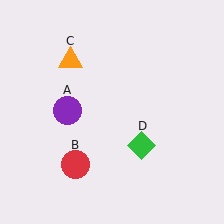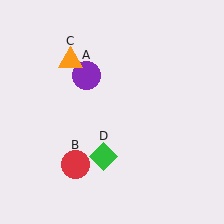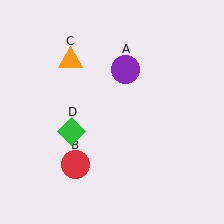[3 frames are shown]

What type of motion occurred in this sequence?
The purple circle (object A), green diamond (object D) rotated clockwise around the center of the scene.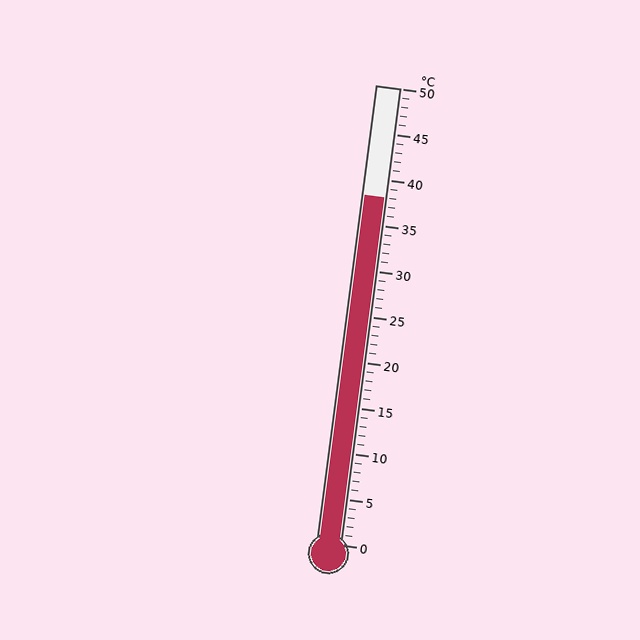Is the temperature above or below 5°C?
The temperature is above 5°C.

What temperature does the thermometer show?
The thermometer shows approximately 38°C.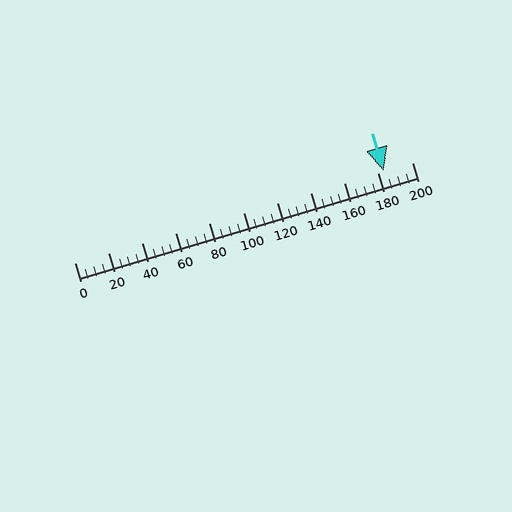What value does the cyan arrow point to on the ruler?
The cyan arrow points to approximately 183.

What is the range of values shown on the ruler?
The ruler shows values from 0 to 200.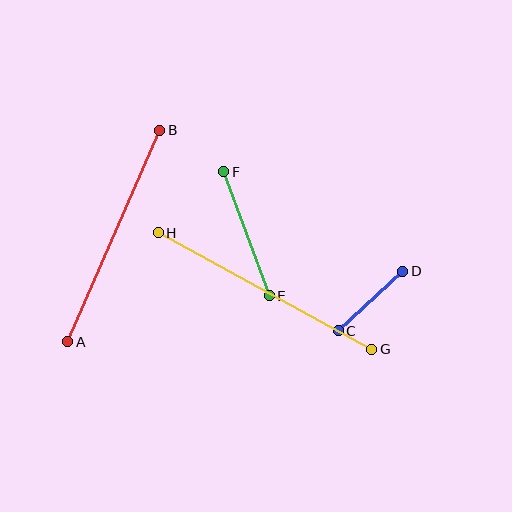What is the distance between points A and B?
The distance is approximately 230 pixels.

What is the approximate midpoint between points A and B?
The midpoint is at approximately (114, 236) pixels.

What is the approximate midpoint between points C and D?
The midpoint is at approximately (370, 301) pixels.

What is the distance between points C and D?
The distance is approximately 87 pixels.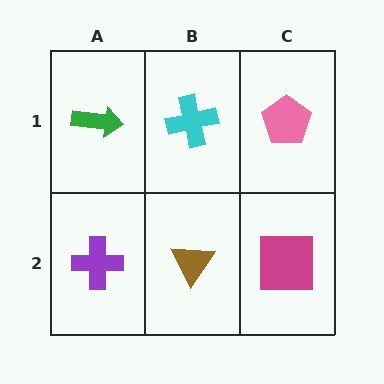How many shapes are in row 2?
3 shapes.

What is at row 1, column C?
A pink pentagon.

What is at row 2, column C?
A magenta square.